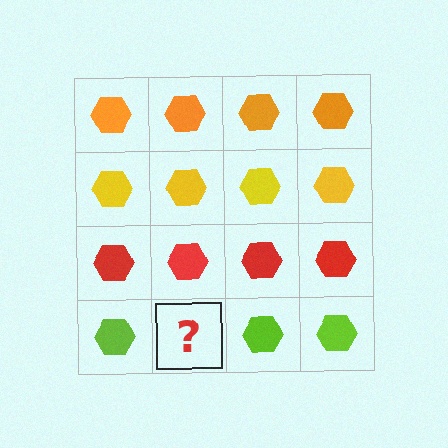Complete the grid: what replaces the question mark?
The question mark should be replaced with a lime hexagon.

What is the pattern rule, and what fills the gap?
The rule is that each row has a consistent color. The gap should be filled with a lime hexagon.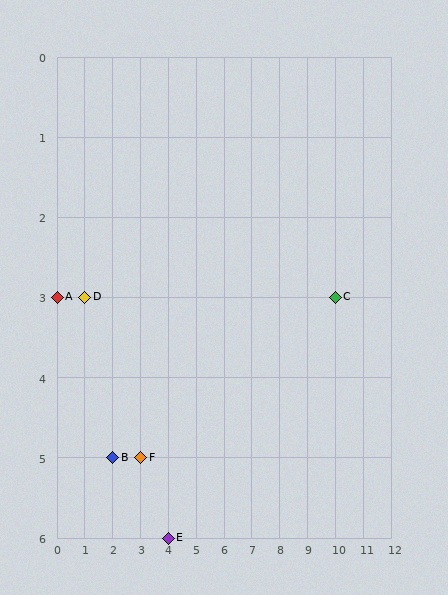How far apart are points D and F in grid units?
Points D and F are 2 columns and 2 rows apart (about 2.8 grid units diagonally).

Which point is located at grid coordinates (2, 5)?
Point B is at (2, 5).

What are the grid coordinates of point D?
Point D is at grid coordinates (1, 3).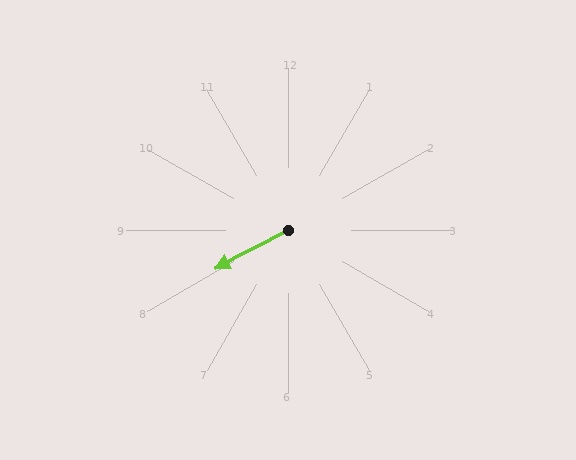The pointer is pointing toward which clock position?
Roughly 8 o'clock.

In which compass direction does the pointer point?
Southwest.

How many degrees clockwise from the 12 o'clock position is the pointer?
Approximately 242 degrees.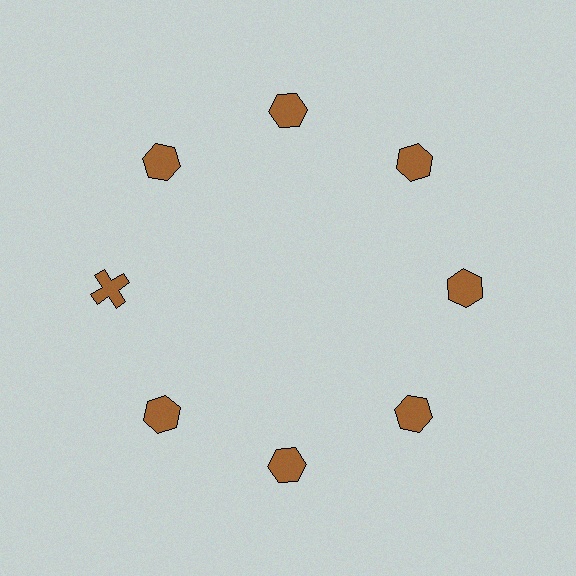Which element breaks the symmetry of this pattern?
The brown cross at roughly the 9 o'clock position breaks the symmetry. All other shapes are brown hexagons.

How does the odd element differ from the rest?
It has a different shape: cross instead of hexagon.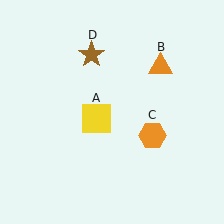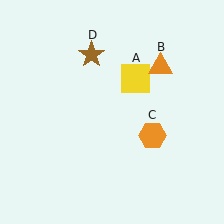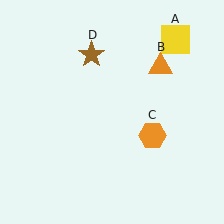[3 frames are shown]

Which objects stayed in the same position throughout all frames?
Orange triangle (object B) and orange hexagon (object C) and brown star (object D) remained stationary.